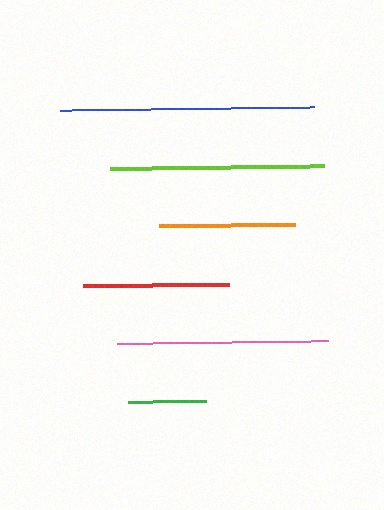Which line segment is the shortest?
The green line is the shortest at approximately 78 pixels.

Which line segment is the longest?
The blue line is the longest at approximately 254 pixels.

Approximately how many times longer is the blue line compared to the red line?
The blue line is approximately 1.7 times the length of the red line.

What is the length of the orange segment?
The orange segment is approximately 136 pixels long.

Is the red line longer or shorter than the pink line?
The pink line is longer than the red line.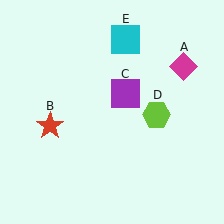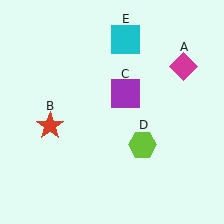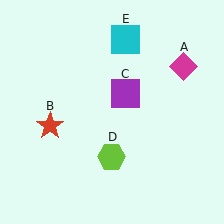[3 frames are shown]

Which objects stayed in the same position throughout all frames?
Magenta diamond (object A) and red star (object B) and purple square (object C) and cyan square (object E) remained stationary.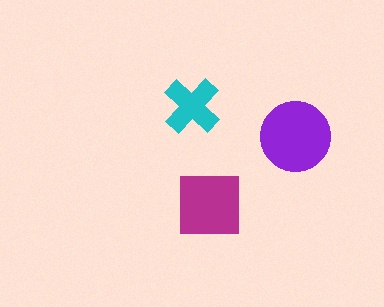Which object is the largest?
The purple circle.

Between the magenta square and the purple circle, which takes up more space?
The purple circle.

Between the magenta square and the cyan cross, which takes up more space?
The magenta square.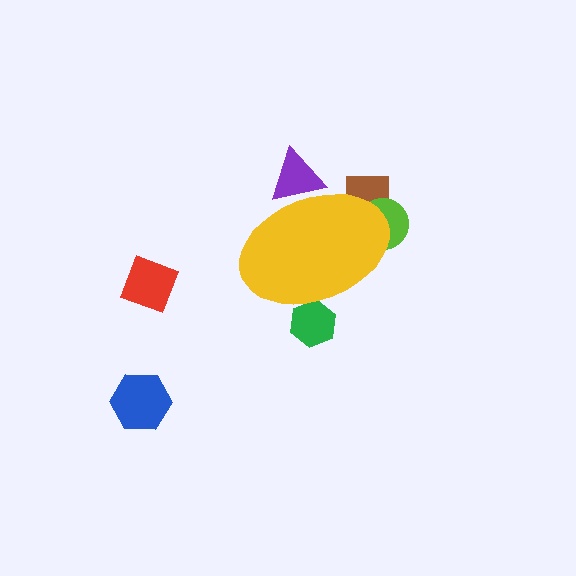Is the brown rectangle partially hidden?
Yes, the brown rectangle is partially hidden behind the yellow ellipse.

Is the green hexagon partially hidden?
Yes, the green hexagon is partially hidden behind the yellow ellipse.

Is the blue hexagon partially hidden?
No, the blue hexagon is fully visible.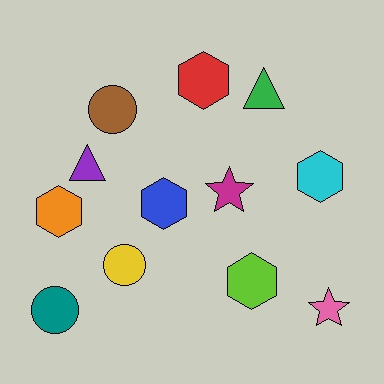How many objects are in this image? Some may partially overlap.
There are 12 objects.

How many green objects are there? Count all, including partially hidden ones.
There is 1 green object.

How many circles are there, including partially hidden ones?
There are 3 circles.